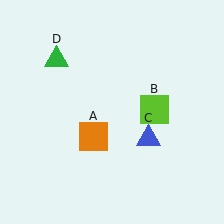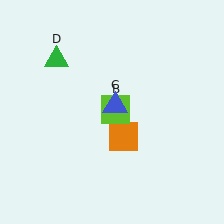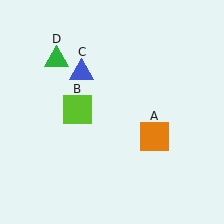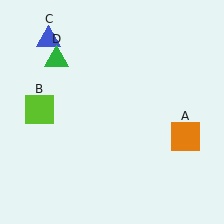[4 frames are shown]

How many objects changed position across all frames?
3 objects changed position: orange square (object A), lime square (object B), blue triangle (object C).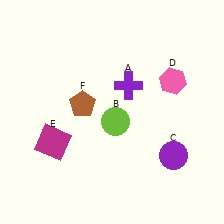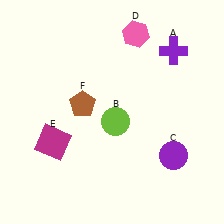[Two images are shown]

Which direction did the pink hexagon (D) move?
The pink hexagon (D) moved up.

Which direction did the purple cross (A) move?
The purple cross (A) moved right.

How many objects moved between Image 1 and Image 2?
2 objects moved between the two images.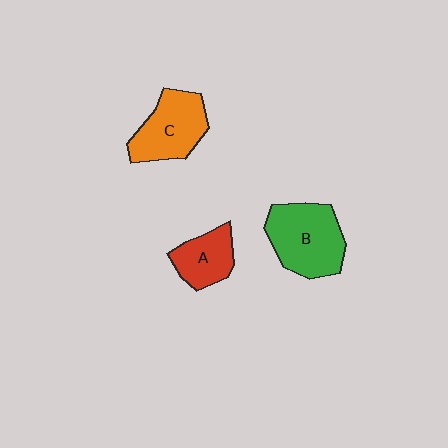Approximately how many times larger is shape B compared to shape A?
Approximately 1.7 times.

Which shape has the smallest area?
Shape A (red).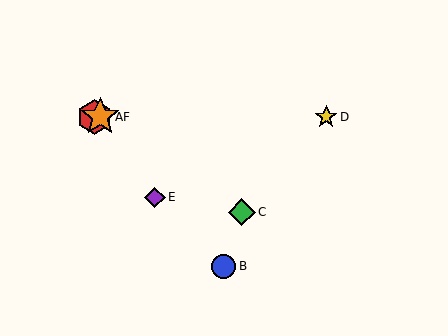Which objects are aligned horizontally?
Objects A, D, F are aligned horizontally.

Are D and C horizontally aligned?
No, D is at y≈117 and C is at y≈212.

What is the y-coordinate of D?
Object D is at y≈117.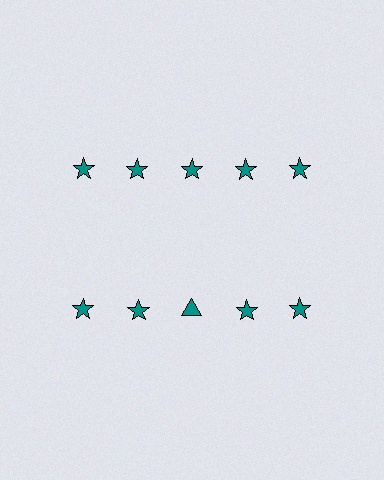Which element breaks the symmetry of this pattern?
The teal triangle in the second row, center column breaks the symmetry. All other shapes are teal stars.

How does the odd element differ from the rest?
It has a different shape: triangle instead of star.